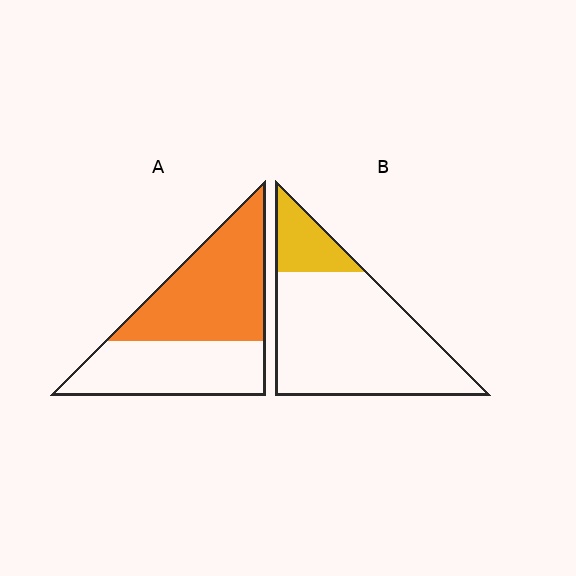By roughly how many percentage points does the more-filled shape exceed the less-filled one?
By roughly 35 percentage points (A over B).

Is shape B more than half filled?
No.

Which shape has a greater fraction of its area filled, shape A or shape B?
Shape A.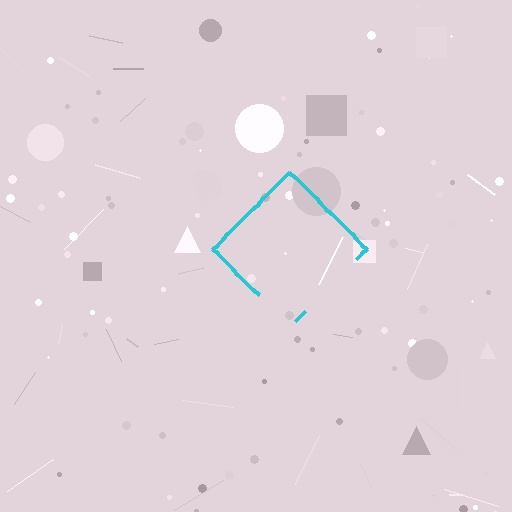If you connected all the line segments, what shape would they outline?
They would outline a diamond.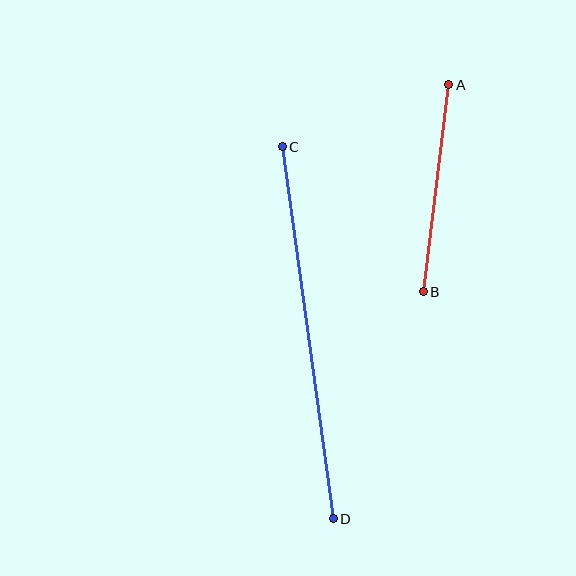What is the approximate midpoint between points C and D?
The midpoint is at approximately (308, 333) pixels.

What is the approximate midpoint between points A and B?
The midpoint is at approximately (436, 188) pixels.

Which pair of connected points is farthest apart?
Points C and D are farthest apart.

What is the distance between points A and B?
The distance is approximately 209 pixels.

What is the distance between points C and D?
The distance is approximately 375 pixels.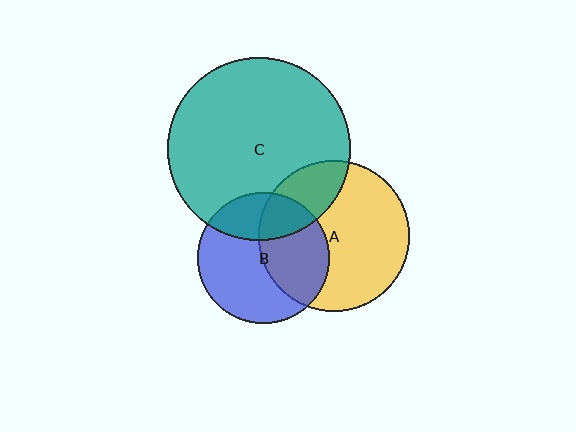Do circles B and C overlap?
Yes.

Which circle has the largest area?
Circle C (teal).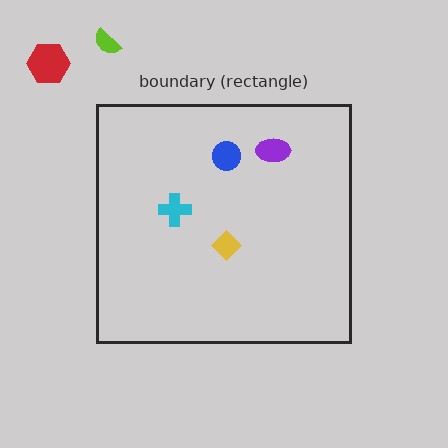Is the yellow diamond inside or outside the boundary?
Inside.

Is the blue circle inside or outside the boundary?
Inside.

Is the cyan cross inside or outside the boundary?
Inside.